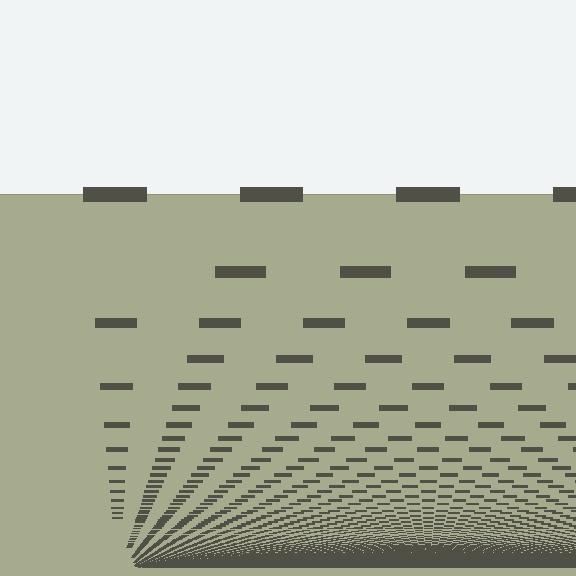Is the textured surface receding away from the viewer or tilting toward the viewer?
The surface appears to tilt toward the viewer. Texture elements get larger and sparser toward the top.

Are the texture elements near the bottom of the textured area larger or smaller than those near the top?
Smaller. The gradient is inverted — elements near the bottom are smaller and denser.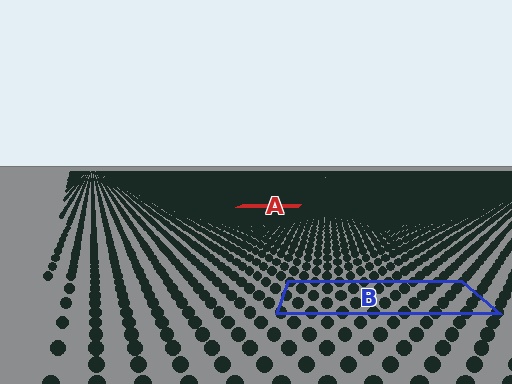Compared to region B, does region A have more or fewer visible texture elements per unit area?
Region A has more texture elements per unit area — they are packed more densely because it is farther away.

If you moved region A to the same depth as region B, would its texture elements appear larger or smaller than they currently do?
They would appear larger. At a closer depth, the same texture elements are projected at a bigger on-screen size.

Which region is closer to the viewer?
Region B is closer. The texture elements there are larger and more spread out.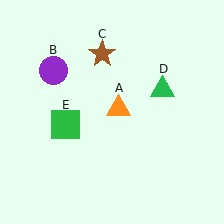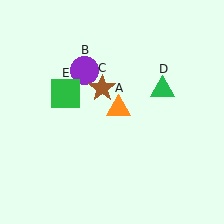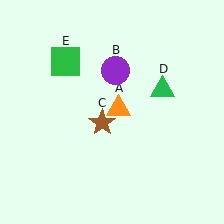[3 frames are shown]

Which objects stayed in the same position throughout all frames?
Orange triangle (object A) and green triangle (object D) remained stationary.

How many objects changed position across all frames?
3 objects changed position: purple circle (object B), brown star (object C), green square (object E).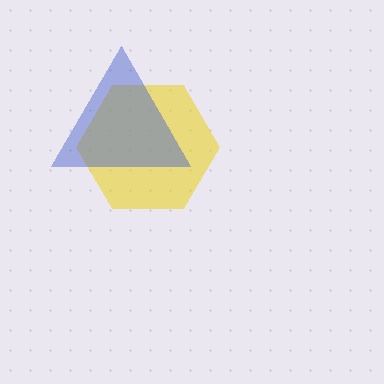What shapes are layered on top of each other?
The layered shapes are: a yellow hexagon, a blue triangle.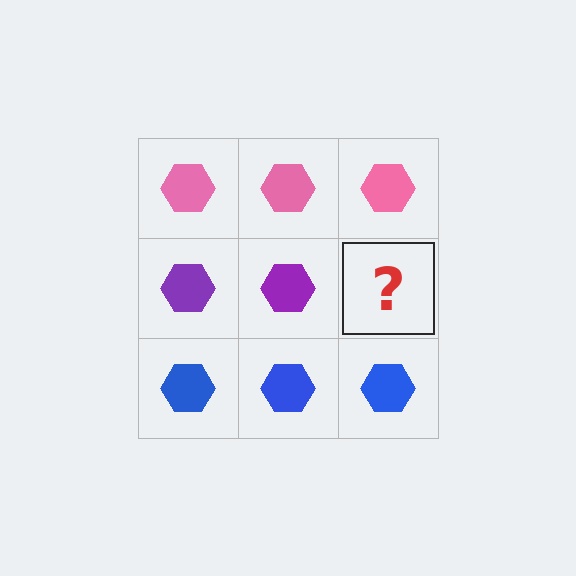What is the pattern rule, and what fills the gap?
The rule is that each row has a consistent color. The gap should be filled with a purple hexagon.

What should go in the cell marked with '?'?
The missing cell should contain a purple hexagon.